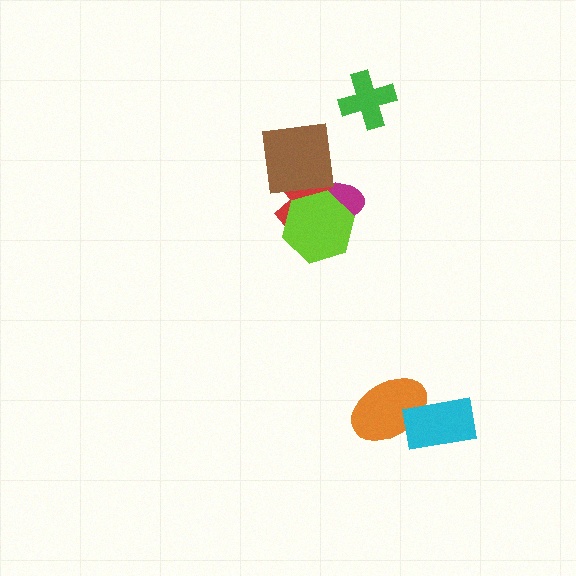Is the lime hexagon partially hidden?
Yes, it is partially covered by another shape.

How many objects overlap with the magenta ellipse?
3 objects overlap with the magenta ellipse.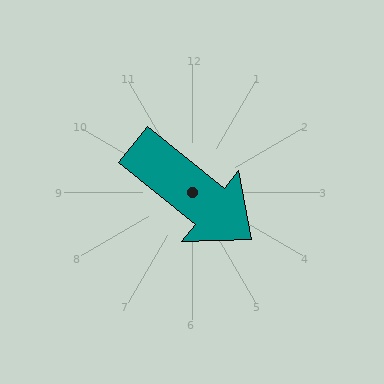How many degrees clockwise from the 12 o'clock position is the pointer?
Approximately 129 degrees.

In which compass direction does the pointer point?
Southeast.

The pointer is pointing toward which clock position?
Roughly 4 o'clock.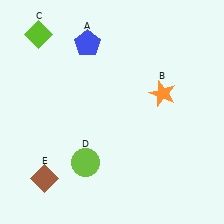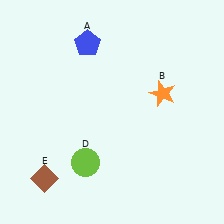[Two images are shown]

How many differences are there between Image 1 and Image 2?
There is 1 difference between the two images.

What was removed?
The lime diamond (C) was removed in Image 2.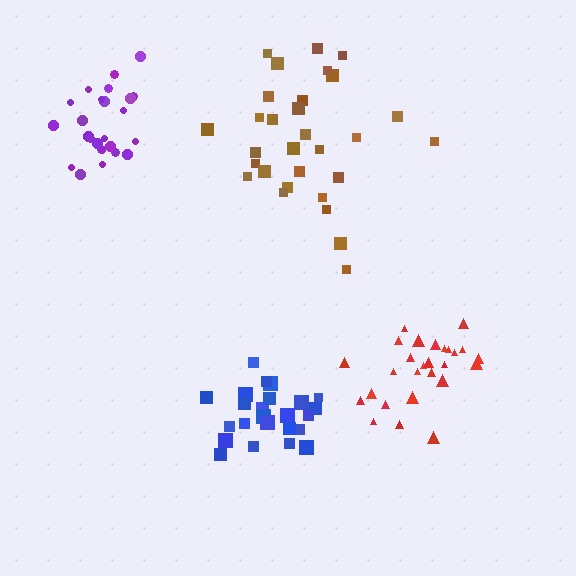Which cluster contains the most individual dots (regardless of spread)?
Brown (30).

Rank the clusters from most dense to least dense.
purple, blue, red, brown.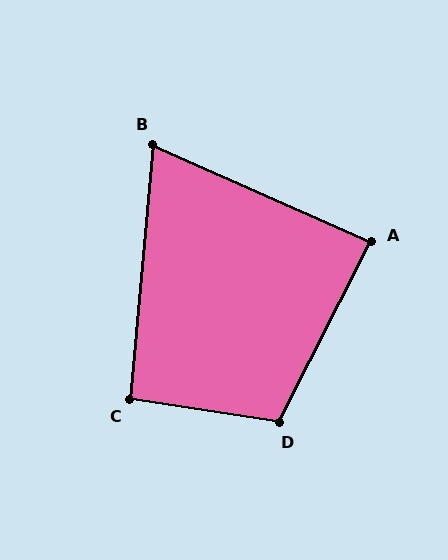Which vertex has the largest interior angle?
D, at approximately 109 degrees.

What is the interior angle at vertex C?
Approximately 93 degrees (approximately right).